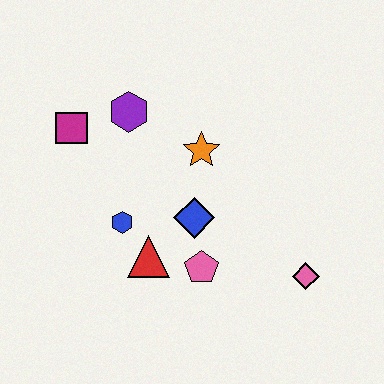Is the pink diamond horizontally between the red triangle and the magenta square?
No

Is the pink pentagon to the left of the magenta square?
No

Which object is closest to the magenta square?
The purple hexagon is closest to the magenta square.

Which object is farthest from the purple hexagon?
The pink diamond is farthest from the purple hexagon.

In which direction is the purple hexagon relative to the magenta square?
The purple hexagon is to the right of the magenta square.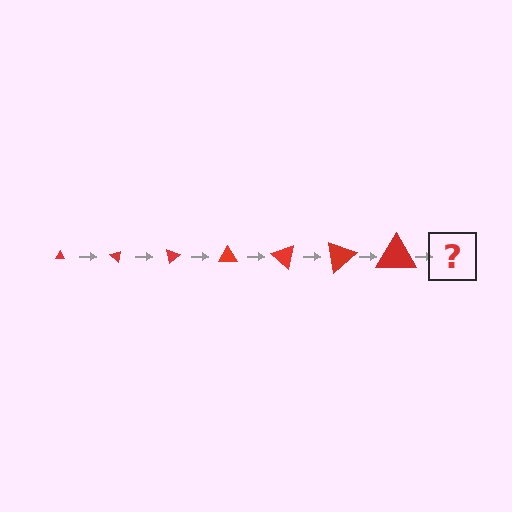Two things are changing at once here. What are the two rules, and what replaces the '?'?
The two rules are that the triangle grows larger each step and it rotates 40 degrees each step. The '?' should be a triangle, larger than the previous one and rotated 280 degrees from the start.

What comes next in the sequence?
The next element should be a triangle, larger than the previous one and rotated 280 degrees from the start.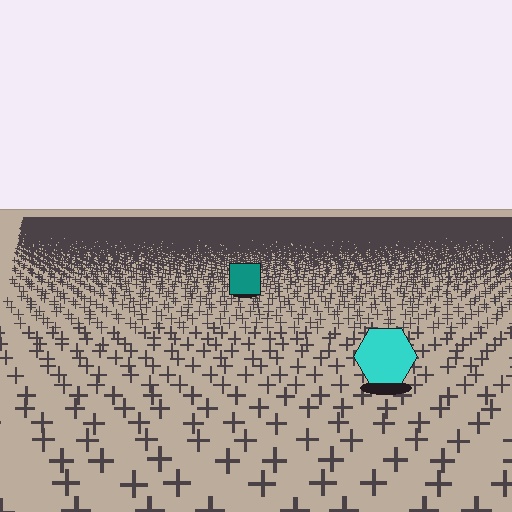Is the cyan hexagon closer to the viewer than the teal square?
Yes. The cyan hexagon is closer — you can tell from the texture gradient: the ground texture is coarser near it.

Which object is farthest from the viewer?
The teal square is farthest from the viewer. It appears smaller and the ground texture around it is denser.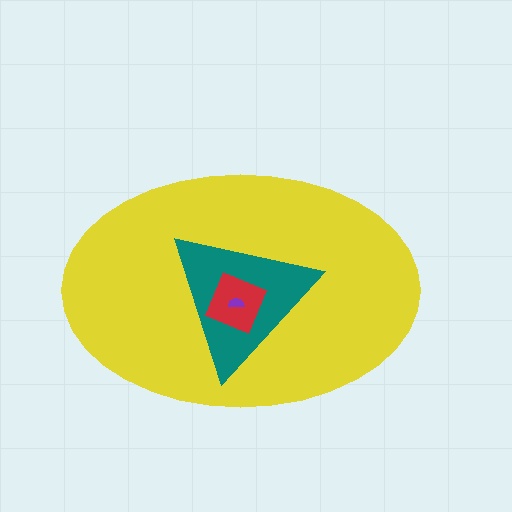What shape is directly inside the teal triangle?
The red diamond.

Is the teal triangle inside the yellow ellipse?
Yes.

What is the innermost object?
The purple semicircle.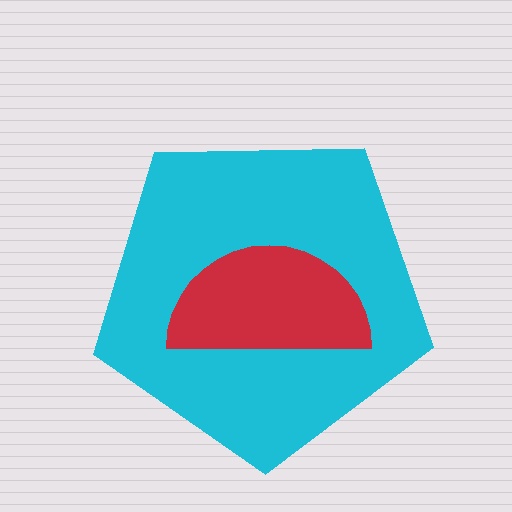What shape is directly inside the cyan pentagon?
The red semicircle.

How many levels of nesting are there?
2.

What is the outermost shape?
The cyan pentagon.